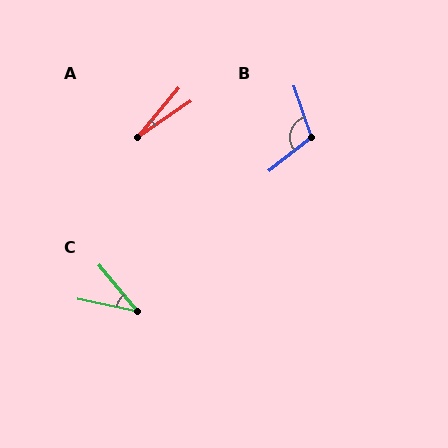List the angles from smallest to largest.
A (16°), C (39°), B (109°).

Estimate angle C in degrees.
Approximately 39 degrees.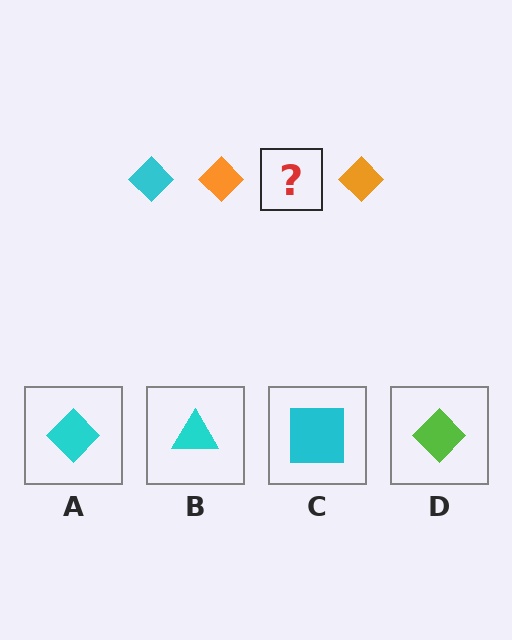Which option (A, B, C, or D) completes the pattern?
A.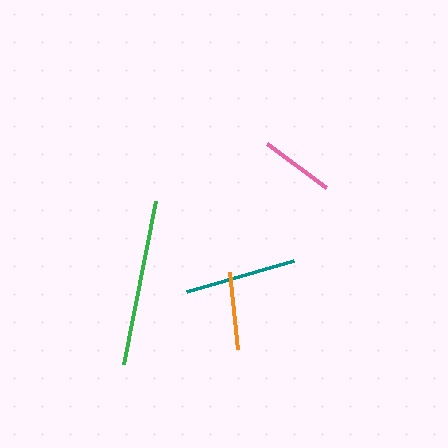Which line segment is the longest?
The green line is the longest at approximately 166 pixels.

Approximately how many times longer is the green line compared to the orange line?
The green line is approximately 2.1 times the length of the orange line.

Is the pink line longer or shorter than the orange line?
The orange line is longer than the pink line.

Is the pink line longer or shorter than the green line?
The green line is longer than the pink line.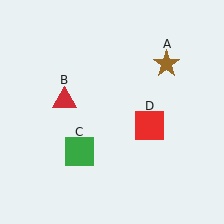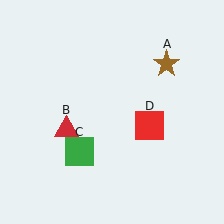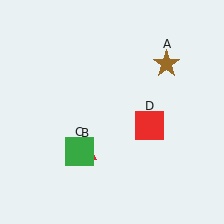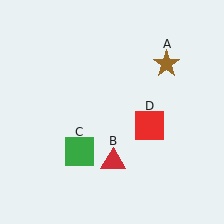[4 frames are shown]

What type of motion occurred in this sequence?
The red triangle (object B) rotated counterclockwise around the center of the scene.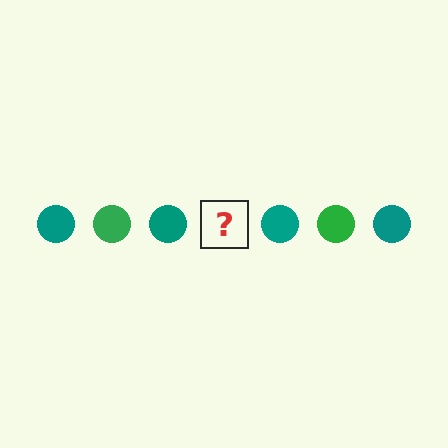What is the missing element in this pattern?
The missing element is a green circle.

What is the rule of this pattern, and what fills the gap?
The rule is that the pattern cycles through teal, green circles. The gap should be filled with a green circle.